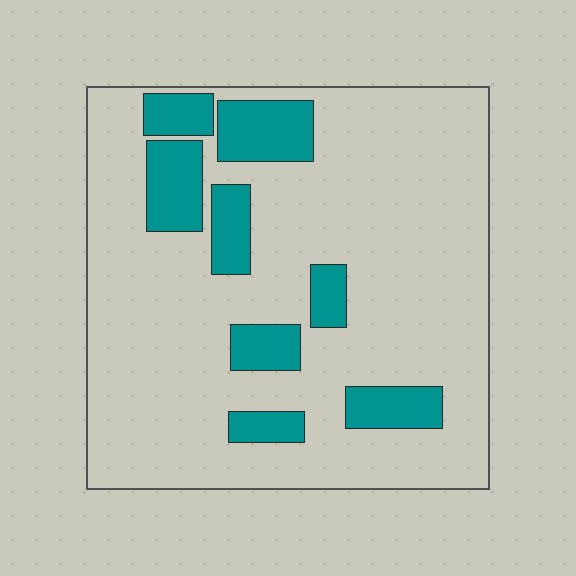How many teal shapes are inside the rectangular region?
8.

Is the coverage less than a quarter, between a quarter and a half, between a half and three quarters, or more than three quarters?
Less than a quarter.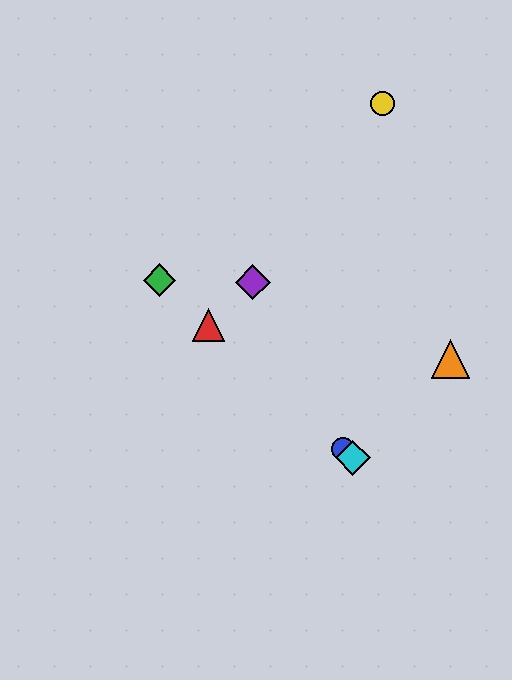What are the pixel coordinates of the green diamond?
The green diamond is at (159, 280).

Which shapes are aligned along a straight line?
The red triangle, the blue circle, the green diamond, the cyan diamond are aligned along a straight line.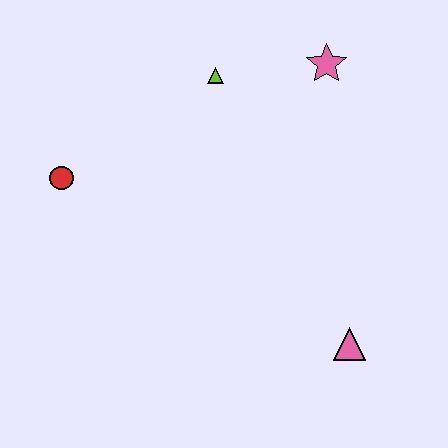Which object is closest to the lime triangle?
The pink star is closest to the lime triangle.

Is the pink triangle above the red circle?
No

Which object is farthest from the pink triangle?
The red circle is farthest from the pink triangle.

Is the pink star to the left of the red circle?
No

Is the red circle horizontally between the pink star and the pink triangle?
No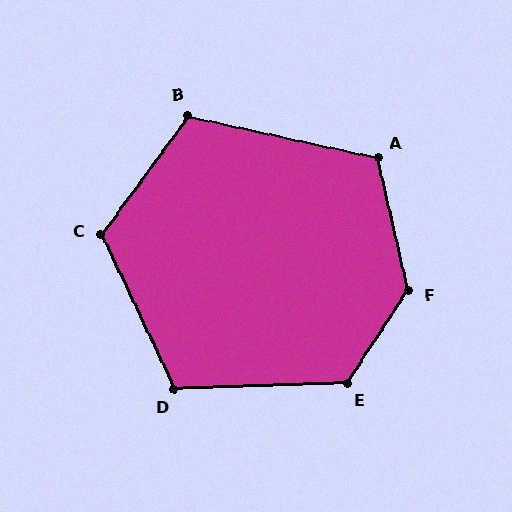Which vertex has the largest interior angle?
F, at approximately 133 degrees.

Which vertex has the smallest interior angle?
D, at approximately 113 degrees.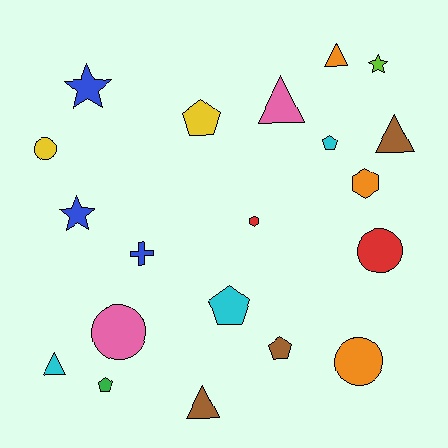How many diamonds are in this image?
There are no diamonds.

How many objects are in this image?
There are 20 objects.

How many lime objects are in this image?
There is 1 lime object.